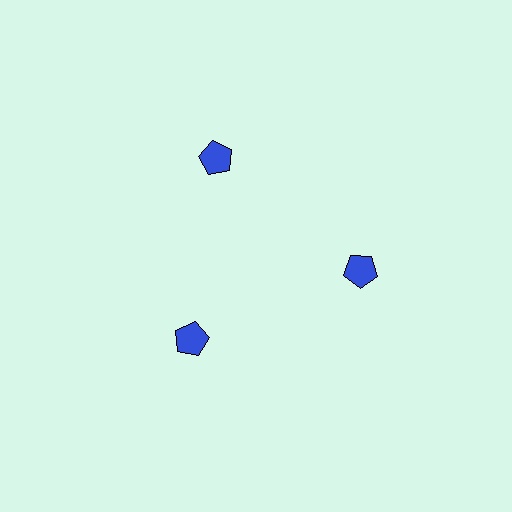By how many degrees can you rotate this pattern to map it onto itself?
The pattern maps onto itself every 120 degrees of rotation.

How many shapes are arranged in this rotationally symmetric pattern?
There are 3 shapes, arranged in 3 groups of 1.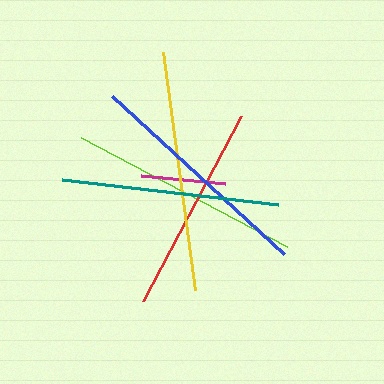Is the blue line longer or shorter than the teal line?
The blue line is longer than the teal line.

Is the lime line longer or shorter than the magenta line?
The lime line is longer than the magenta line.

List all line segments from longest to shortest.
From longest to shortest: yellow, blue, lime, teal, red, magenta.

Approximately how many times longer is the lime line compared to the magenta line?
The lime line is approximately 2.8 times the length of the magenta line.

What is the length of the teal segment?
The teal segment is approximately 217 pixels long.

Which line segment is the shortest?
The magenta line is the shortest at approximately 84 pixels.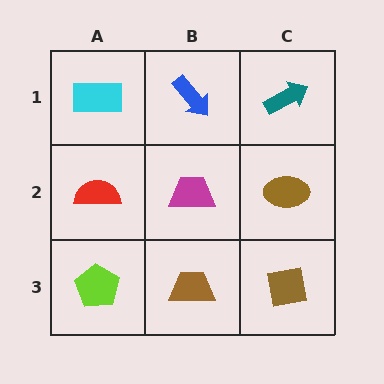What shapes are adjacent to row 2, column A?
A cyan rectangle (row 1, column A), a lime pentagon (row 3, column A), a magenta trapezoid (row 2, column B).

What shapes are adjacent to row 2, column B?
A blue arrow (row 1, column B), a brown trapezoid (row 3, column B), a red semicircle (row 2, column A), a brown ellipse (row 2, column C).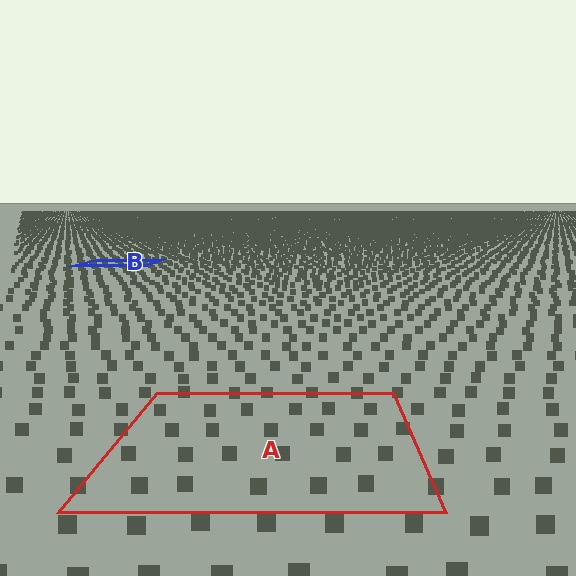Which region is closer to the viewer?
Region A is closer. The texture elements there are larger and more spread out.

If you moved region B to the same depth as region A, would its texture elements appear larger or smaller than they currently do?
They would appear larger. At a closer depth, the same texture elements are projected at a bigger on-screen size.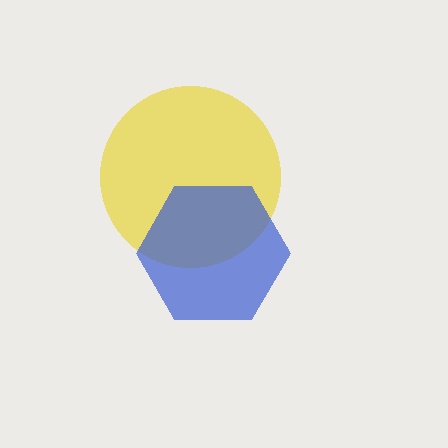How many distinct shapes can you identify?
There are 2 distinct shapes: a yellow circle, a blue hexagon.